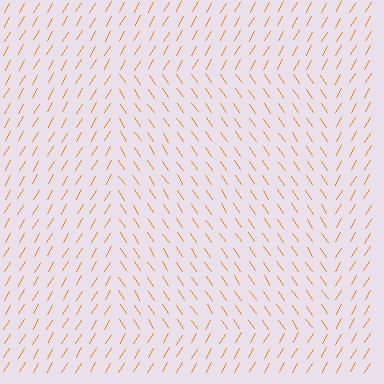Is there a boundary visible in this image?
Yes, there is a texture boundary formed by a change in line orientation.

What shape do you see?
I see a rectangle.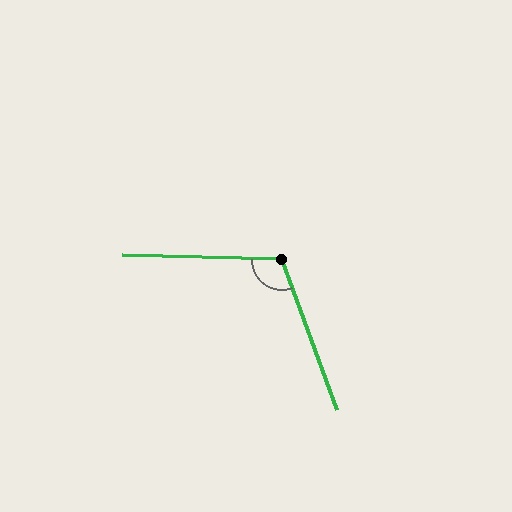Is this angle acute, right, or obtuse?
It is obtuse.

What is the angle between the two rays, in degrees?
Approximately 112 degrees.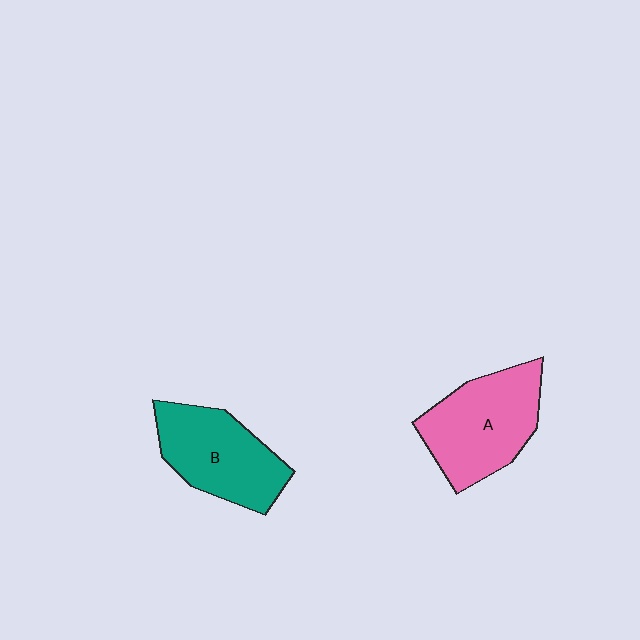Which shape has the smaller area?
Shape B (teal).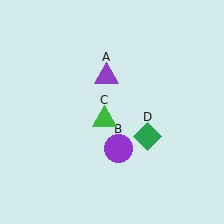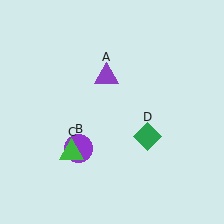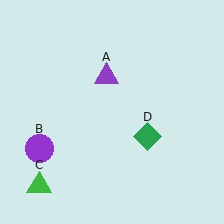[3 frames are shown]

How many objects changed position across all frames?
2 objects changed position: purple circle (object B), green triangle (object C).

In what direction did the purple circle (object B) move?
The purple circle (object B) moved left.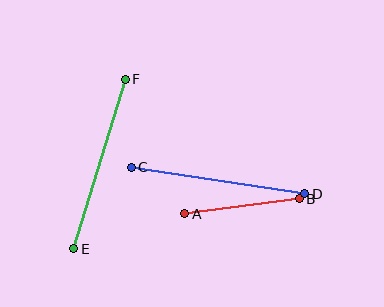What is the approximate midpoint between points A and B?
The midpoint is at approximately (242, 206) pixels.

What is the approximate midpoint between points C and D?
The midpoint is at approximately (218, 180) pixels.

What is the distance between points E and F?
The distance is approximately 177 pixels.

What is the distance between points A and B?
The distance is approximately 116 pixels.